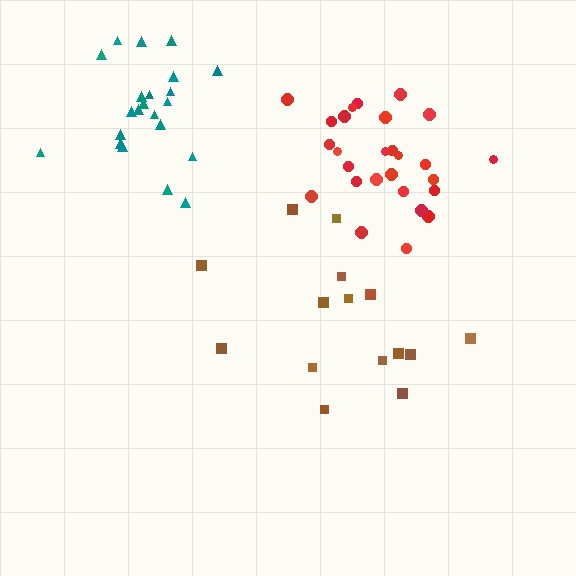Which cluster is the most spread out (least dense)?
Brown.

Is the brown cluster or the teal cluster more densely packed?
Teal.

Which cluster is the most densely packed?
Teal.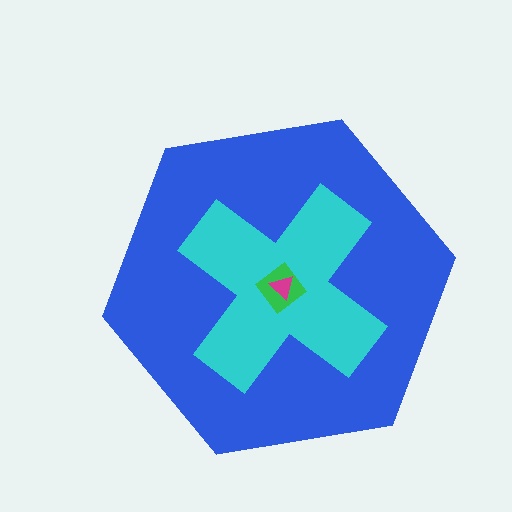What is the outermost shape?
The blue hexagon.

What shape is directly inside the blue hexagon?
The cyan cross.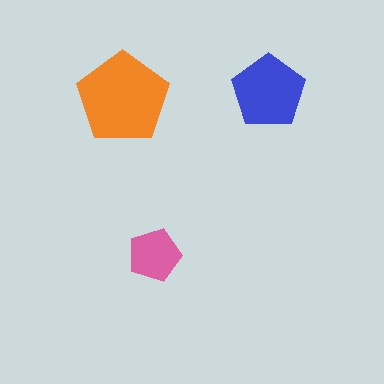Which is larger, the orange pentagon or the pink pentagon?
The orange one.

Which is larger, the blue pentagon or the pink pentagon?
The blue one.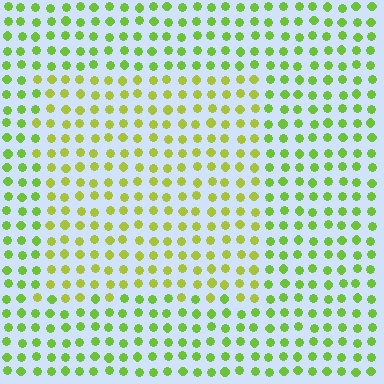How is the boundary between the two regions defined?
The boundary is defined purely by a slight shift in hue (about 26 degrees). Spacing, size, and orientation are identical on both sides.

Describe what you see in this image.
The image is filled with small lime elements in a uniform arrangement. A rectangle-shaped region is visible where the elements are tinted to a slightly different hue, forming a subtle color boundary.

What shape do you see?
I see a rectangle.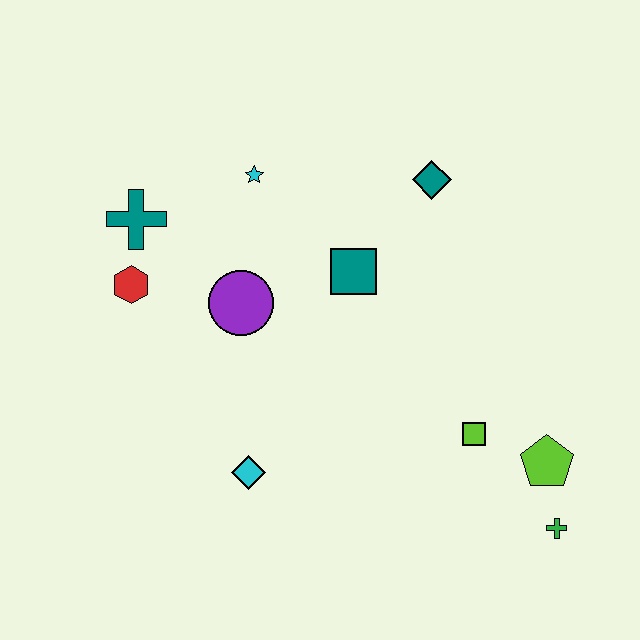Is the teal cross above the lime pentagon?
Yes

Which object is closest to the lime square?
The lime pentagon is closest to the lime square.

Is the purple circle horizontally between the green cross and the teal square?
No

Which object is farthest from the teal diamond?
The green cross is farthest from the teal diamond.